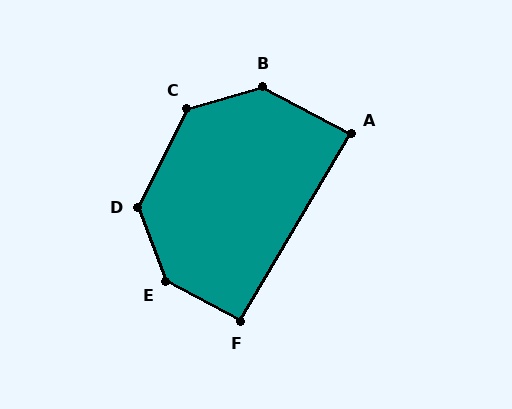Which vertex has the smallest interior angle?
A, at approximately 88 degrees.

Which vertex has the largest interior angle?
E, at approximately 140 degrees.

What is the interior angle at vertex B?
Approximately 135 degrees (obtuse).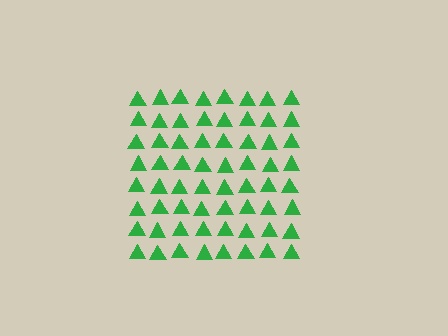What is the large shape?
The large shape is a square.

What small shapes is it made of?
It is made of small triangles.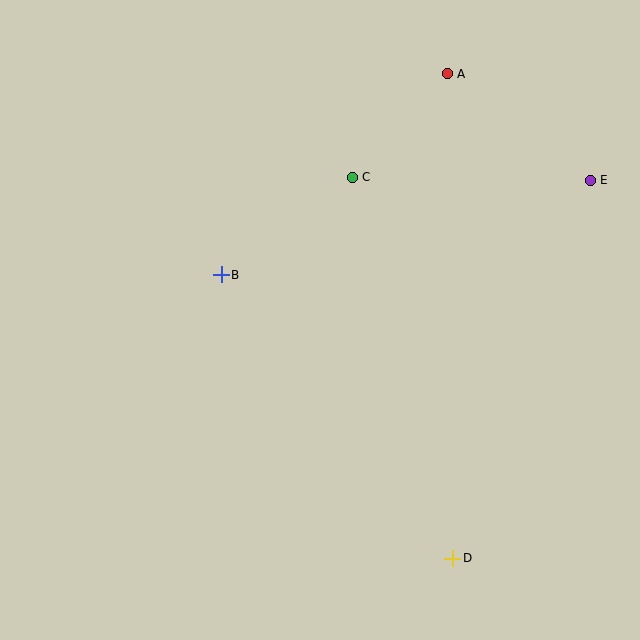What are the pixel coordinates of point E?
Point E is at (590, 180).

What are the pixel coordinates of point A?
Point A is at (447, 74).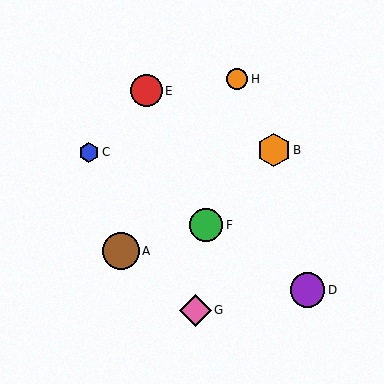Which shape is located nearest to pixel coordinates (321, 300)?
The purple circle (labeled D) at (307, 290) is nearest to that location.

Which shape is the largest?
The brown circle (labeled A) is the largest.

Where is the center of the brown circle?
The center of the brown circle is at (121, 251).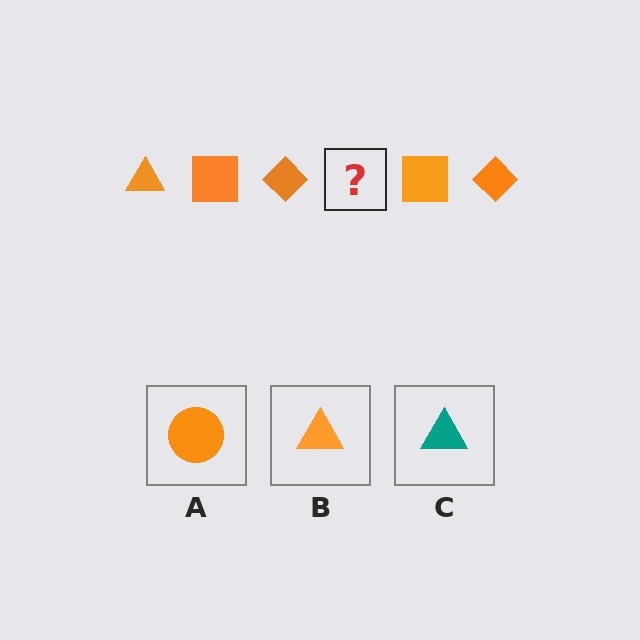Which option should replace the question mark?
Option B.